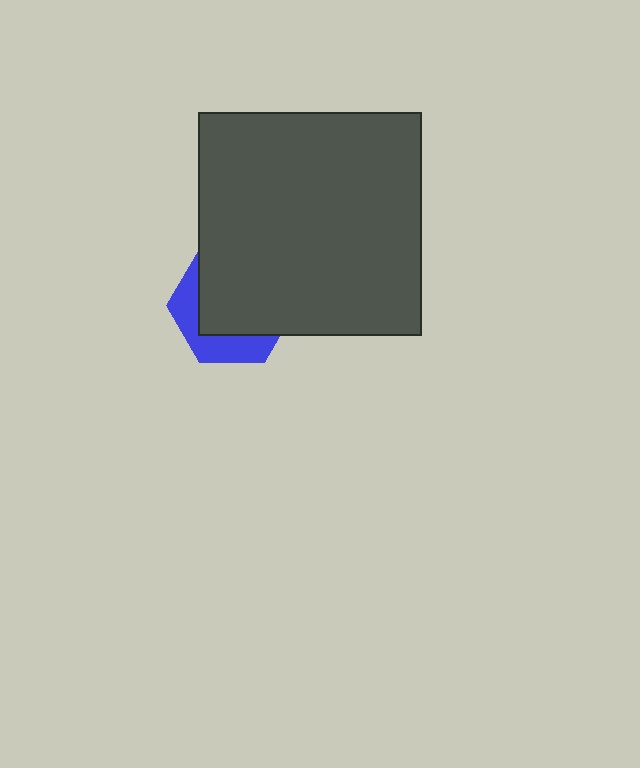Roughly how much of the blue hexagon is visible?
A small part of it is visible (roughly 34%).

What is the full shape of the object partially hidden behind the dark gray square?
The partially hidden object is a blue hexagon.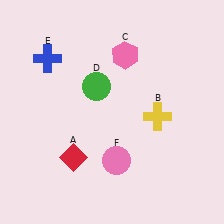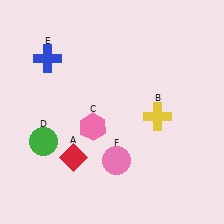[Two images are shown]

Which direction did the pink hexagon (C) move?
The pink hexagon (C) moved down.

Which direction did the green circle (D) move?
The green circle (D) moved down.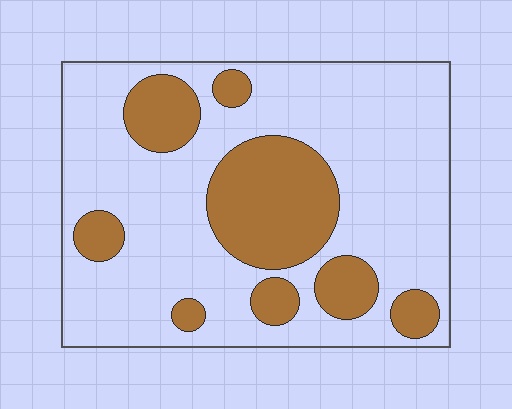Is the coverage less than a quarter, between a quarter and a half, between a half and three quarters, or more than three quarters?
Between a quarter and a half.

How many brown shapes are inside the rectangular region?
8.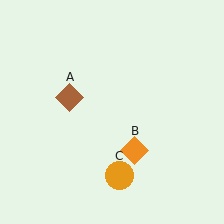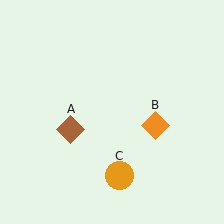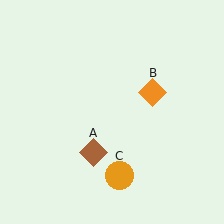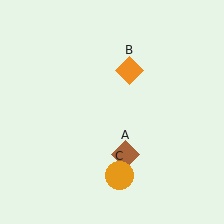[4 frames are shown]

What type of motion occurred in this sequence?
The brown diamond (object A), orange diamond (object B) rotated counterclockwise around the center of the scene.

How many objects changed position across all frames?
2 objects changed position: brown diamond (object A), orange diamond (object B).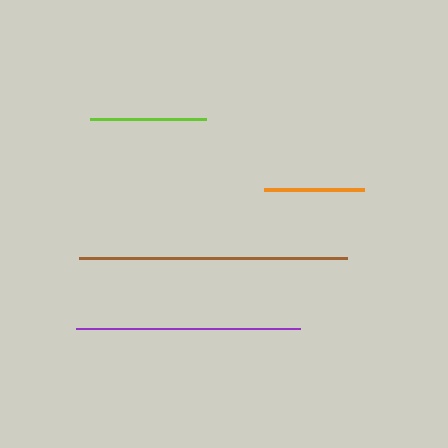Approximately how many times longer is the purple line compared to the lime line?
The purple line is approximately 1.9 times the length of the lime line.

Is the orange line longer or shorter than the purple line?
The purple line is longer than the orange line.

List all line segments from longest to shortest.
From longest to shortest: brown, purple, lime, orange.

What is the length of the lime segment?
The lime segment is approximately 116 pixels long.